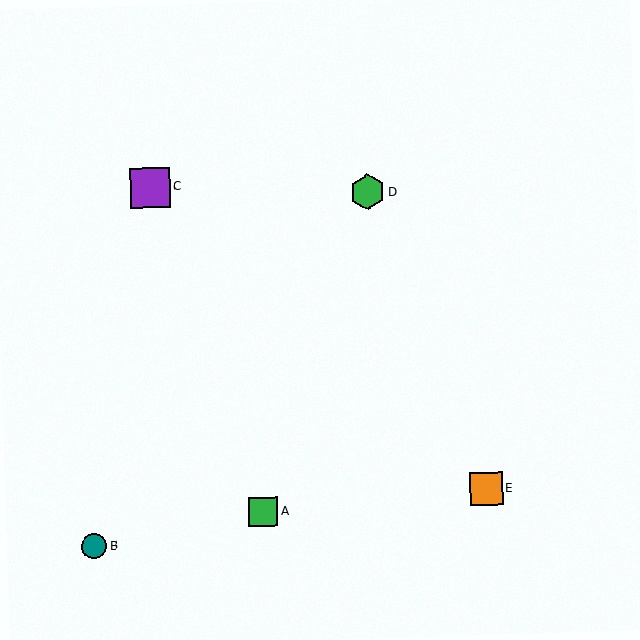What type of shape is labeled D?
Shape D is a green hexagon.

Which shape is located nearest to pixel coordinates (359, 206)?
The green hexagon (labeled D) at (368, 192) is nearest to that location.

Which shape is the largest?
The purple square (labeled C) is the largest.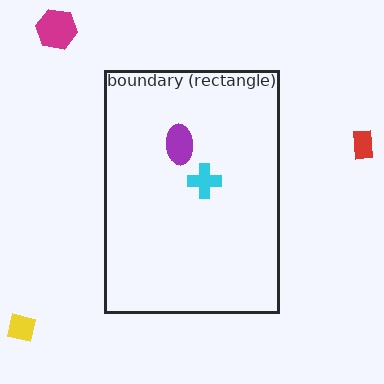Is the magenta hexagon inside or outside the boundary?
Outside.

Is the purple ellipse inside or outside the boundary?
Inside.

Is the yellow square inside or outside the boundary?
Outside.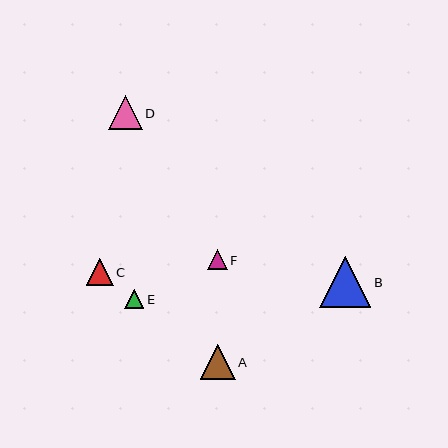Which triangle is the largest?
Triangle B is the largest with a size of approximately 51 pixels.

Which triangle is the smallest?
Triangle E is the smallest with a size of approximately 19 pixels.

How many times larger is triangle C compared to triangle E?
Triangle C is approximately 1.4 times the size of triangle E.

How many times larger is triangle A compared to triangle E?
Triangle A is approximately 1.8 times the size of triangle E.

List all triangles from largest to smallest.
From largest to smallest: B, A, D, C, F, E.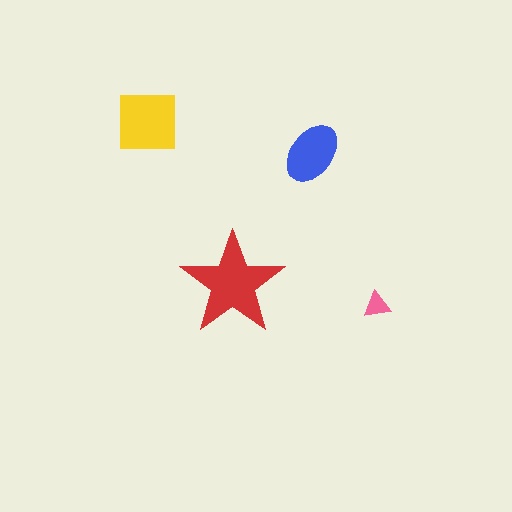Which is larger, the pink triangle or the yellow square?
The yellow square.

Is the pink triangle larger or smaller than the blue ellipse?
Smaller.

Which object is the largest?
The red star.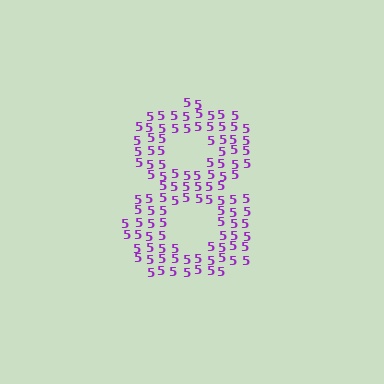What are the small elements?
The small elements are digit 5's.